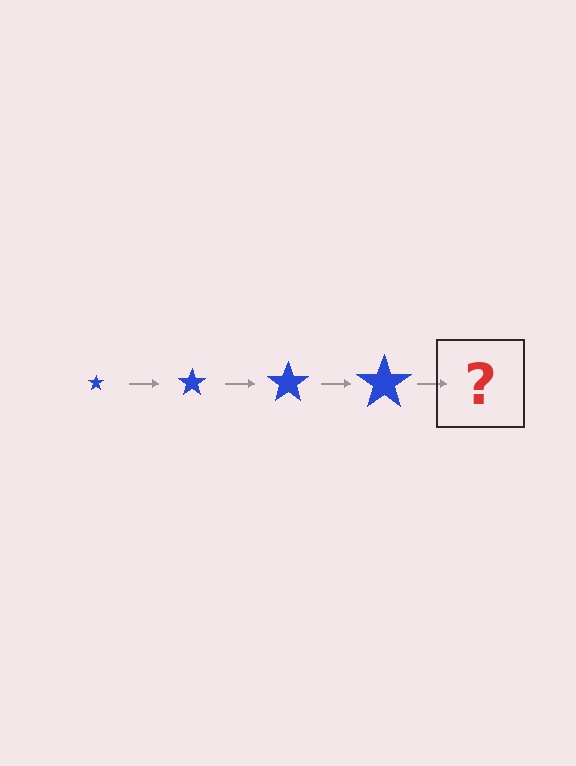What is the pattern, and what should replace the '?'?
The pattern is that the star gets progressively larger each step. The '?' should be a blue star, larger than the previous one.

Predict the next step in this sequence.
The next step is a blue star, larger than the previous one.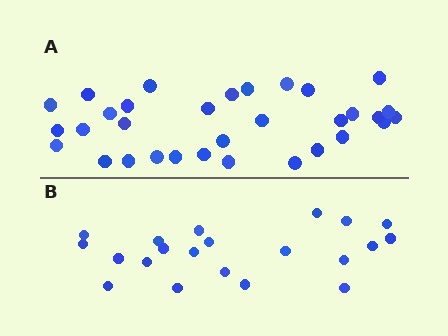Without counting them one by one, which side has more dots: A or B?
Region A (the top region) has more dots.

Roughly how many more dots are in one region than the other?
Region A has roughly 12 or so more dots than region B.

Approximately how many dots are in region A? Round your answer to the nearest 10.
About 30 dots. (The exact count is 32, which rounds to 30.)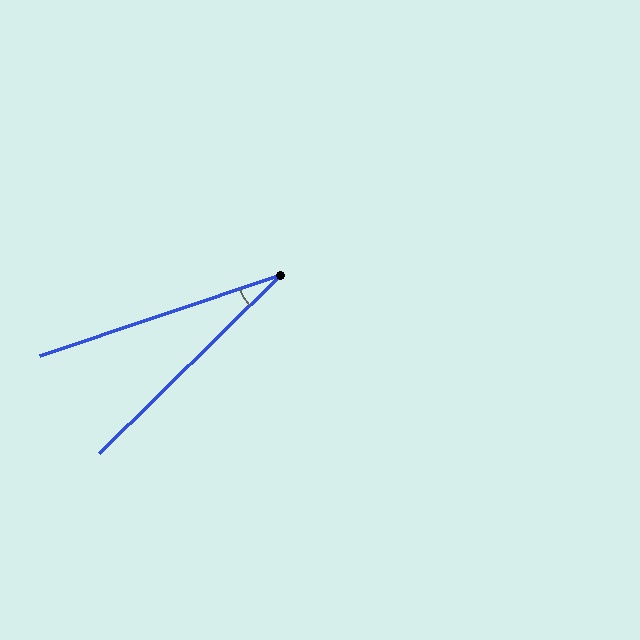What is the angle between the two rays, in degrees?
Approximately 26 degrees.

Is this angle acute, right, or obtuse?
It is acute.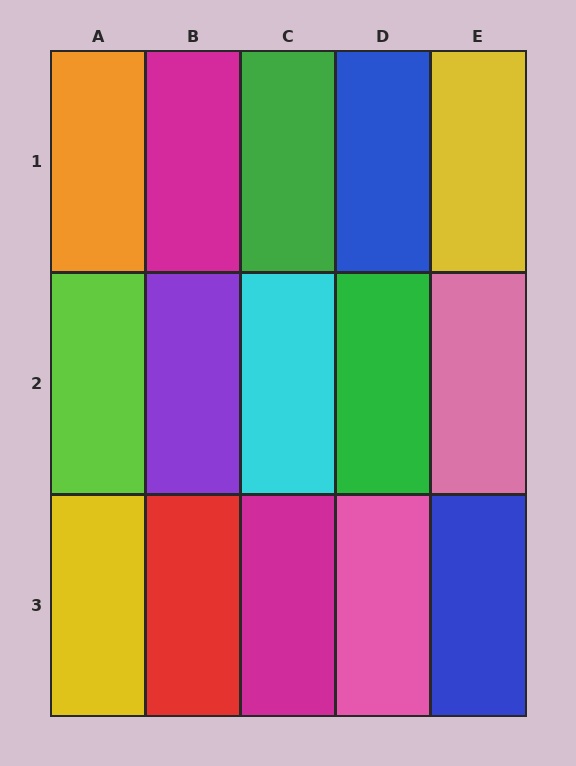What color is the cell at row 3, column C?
Magenta.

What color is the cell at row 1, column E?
Yellow.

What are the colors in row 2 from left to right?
Lime, purple, cyan, green, pink.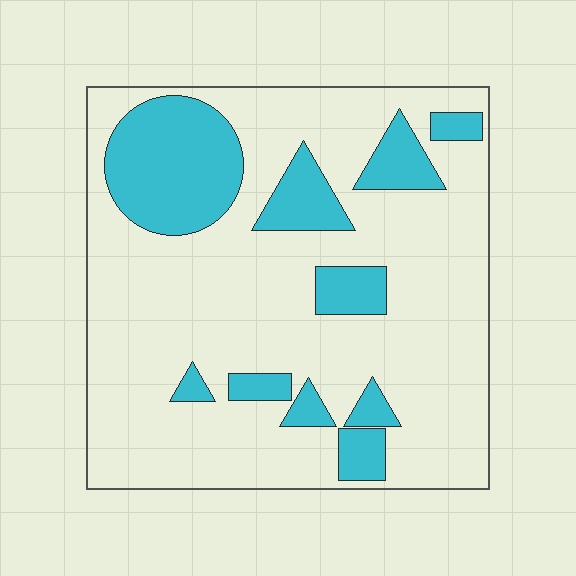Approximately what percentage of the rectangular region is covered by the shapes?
Approximately 25%.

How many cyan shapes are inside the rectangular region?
10.